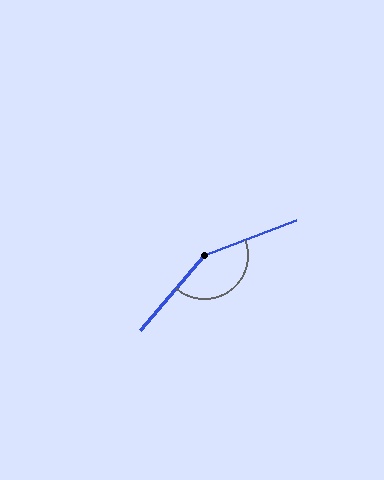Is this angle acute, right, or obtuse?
It is obtuse.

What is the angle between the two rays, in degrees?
Approximately 151 degrees.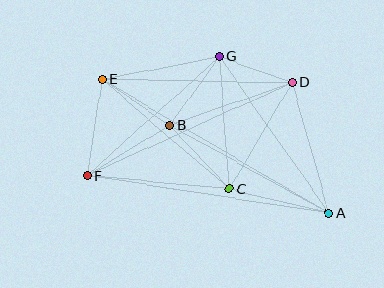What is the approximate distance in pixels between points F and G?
The distance between F and G is approximately 178 pixels.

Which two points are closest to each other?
Points D and G are closest to each other.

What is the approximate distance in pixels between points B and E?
The distance between B and E is approximately 82 pixels.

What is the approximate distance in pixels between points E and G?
The distance between E and G is approximately 119 pixels.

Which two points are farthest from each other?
Points A and E are farthest from each other.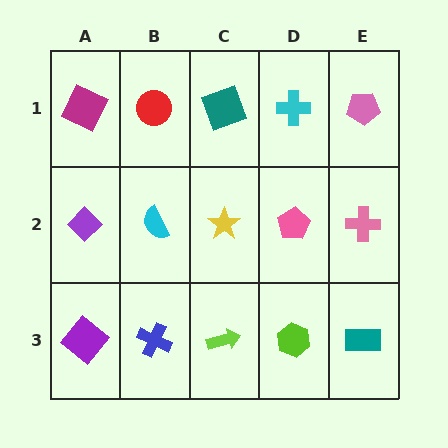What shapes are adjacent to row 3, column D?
A pink pentagon (row 2, column D), a lime arrow (row 3, column C), a teal rectangle (row 3, column E).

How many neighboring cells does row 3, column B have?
3.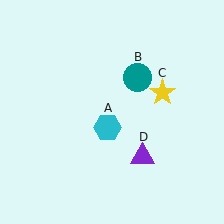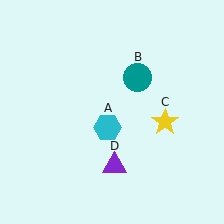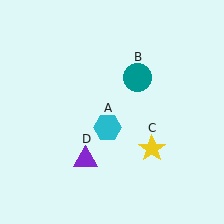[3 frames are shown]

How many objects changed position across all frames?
2 objects changed position: yellow star (object C), purple triangle (object D).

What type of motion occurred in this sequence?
The yellow star (object C), purple triangle (object D) rotated clockwise around the center of the scene.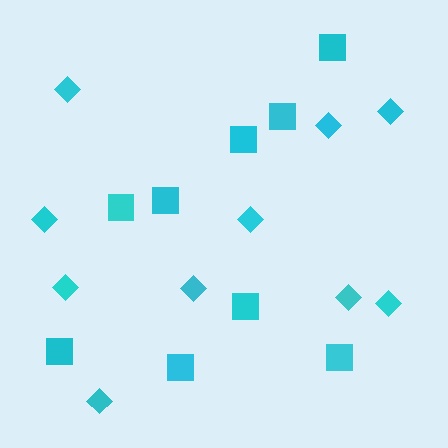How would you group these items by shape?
There are 2 groups: one group of diamonds (10) and one group of squares (9).